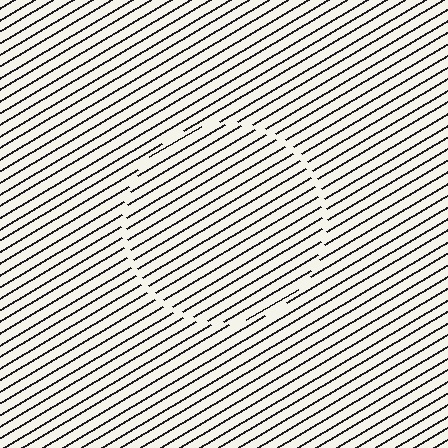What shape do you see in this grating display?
An illusory circle. The interior of the shape contains the same grating, shifted by half a period — the contour is defined by the phase discontinuity where line-ends from the inner and outer gratings abut.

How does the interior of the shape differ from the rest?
The interior of the shape contains the same grating, shifted by half a period — the contour is defined by the phase discontinuity where line-ends from the inner and outer gratings abut.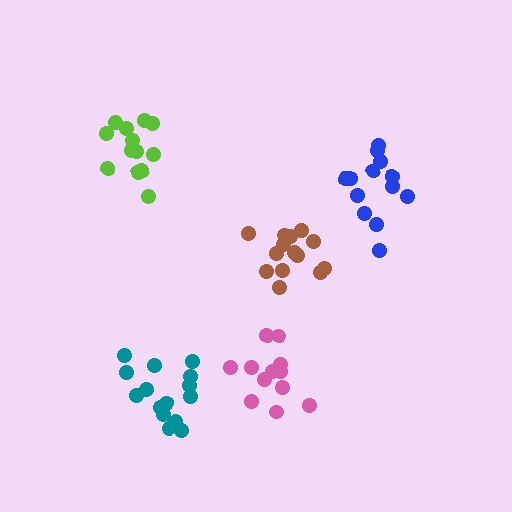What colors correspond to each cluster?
The clusters are colored: teal, brown, blue, pink, lime.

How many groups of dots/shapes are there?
There are 5 groups.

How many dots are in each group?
Group 1: 15 dots, Group 2: 14 dots, Group 3: 13 dots, Group 4: 12 dots, Group 5: 13 dots (67 total).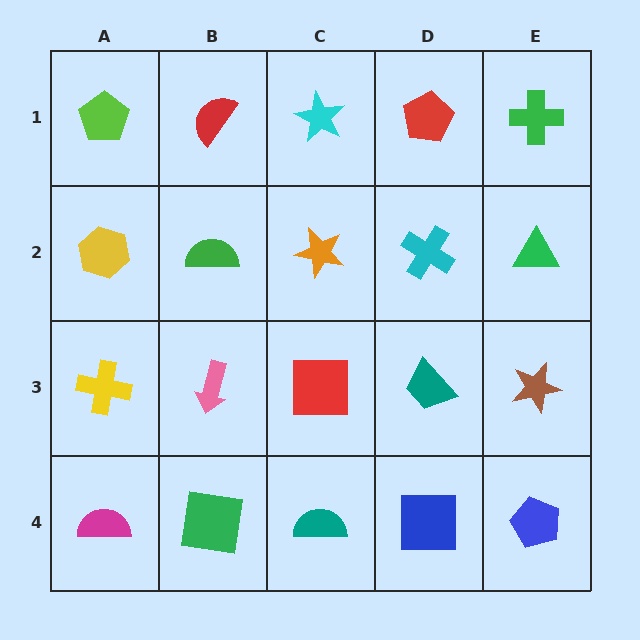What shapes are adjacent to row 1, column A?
A yellow hexagon (row 2, column A), a red semicircle (row 1, column B).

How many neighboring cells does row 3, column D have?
4.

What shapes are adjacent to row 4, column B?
A pink arrow (row 3, column B), a magenta semicircle (row 4, column A), a teal semicircle (row 4, column C).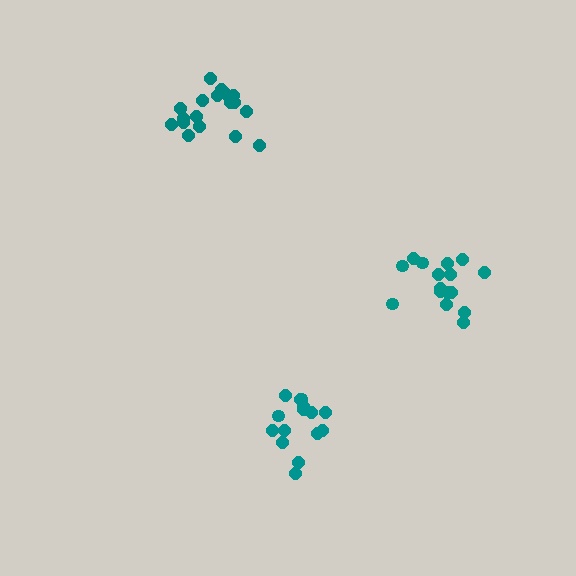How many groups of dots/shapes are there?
There are 3 groups.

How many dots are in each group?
Group 1: 18 dots, Group 2: 15 dots, Group 3: 16 dots (49 total).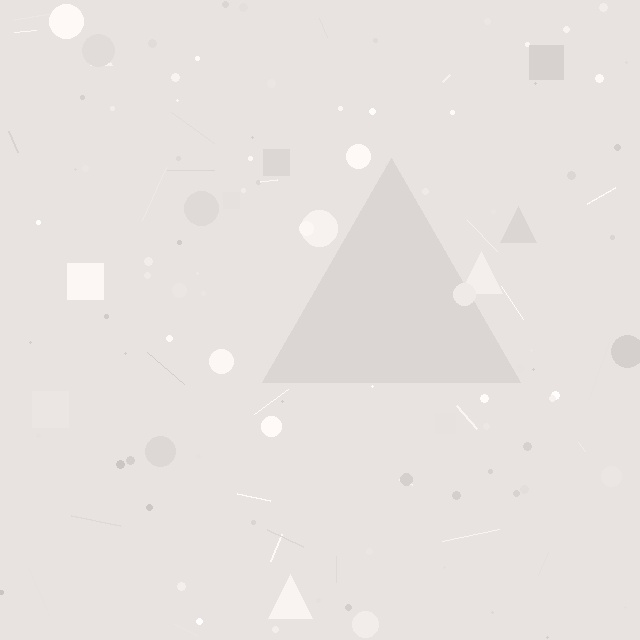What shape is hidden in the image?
A triangle is hidden in the image.